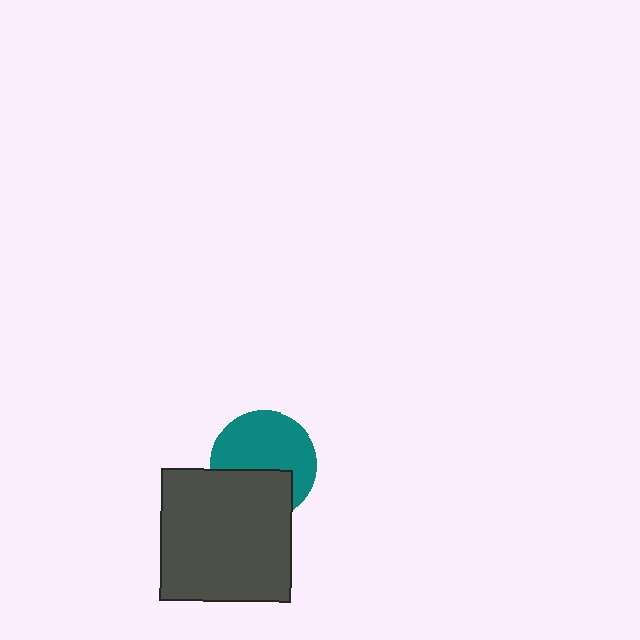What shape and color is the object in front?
The object in front is a dark gray square.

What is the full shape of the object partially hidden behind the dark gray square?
The partially hidden object is a teal circle.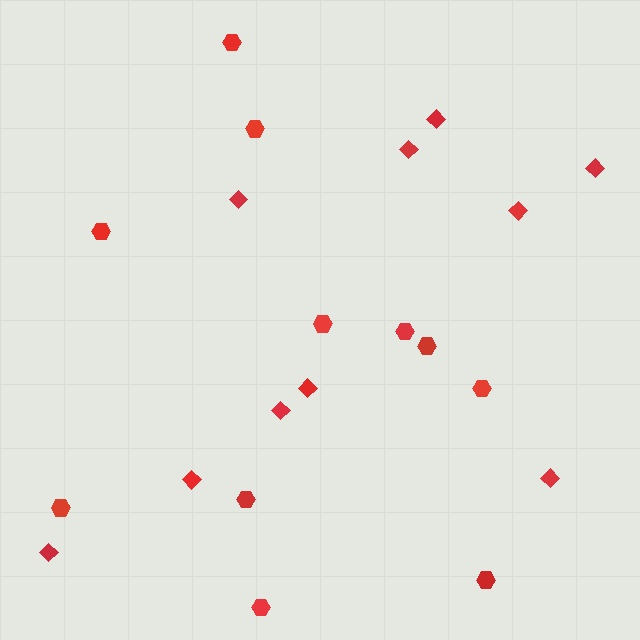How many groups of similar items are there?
There are 2 groups: one group of diamonds (10) and one group of hexagons (11).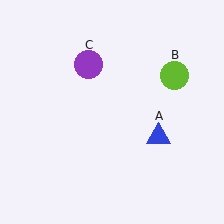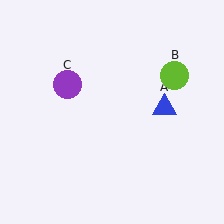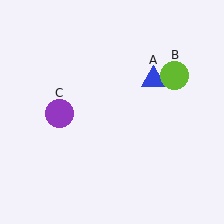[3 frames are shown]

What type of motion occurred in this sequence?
The blue triangle (object A), purple circle (object C) rotated counterclockwise around the center of the scene.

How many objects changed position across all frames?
2 objects changed position: blue triangle (object A), purple circle (object C).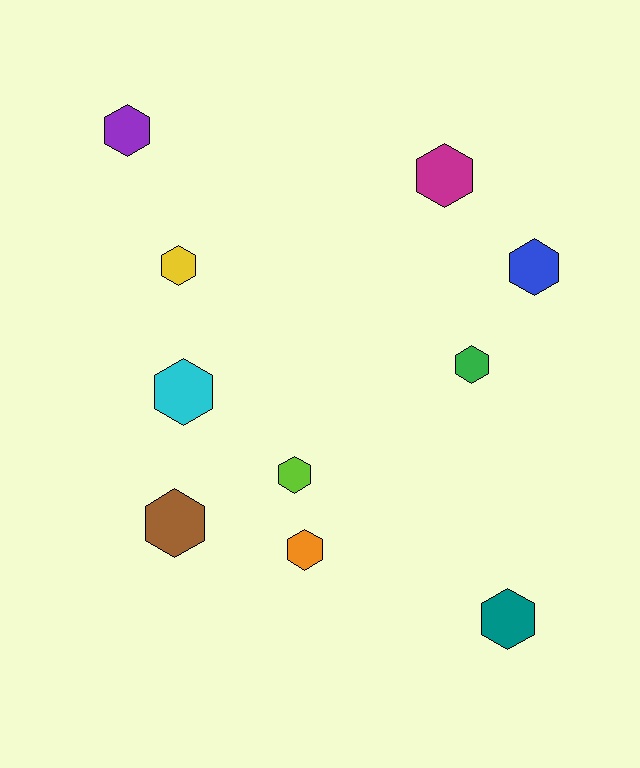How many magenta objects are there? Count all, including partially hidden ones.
There is 1 magenta object.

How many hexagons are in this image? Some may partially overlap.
There are 10 hexagons.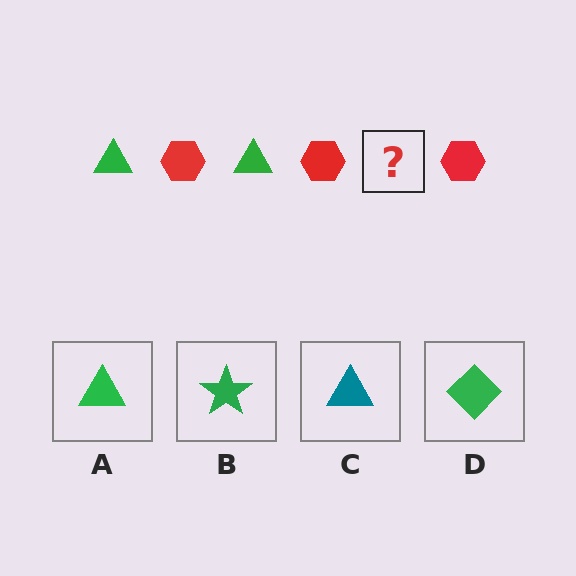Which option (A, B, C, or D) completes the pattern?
A.